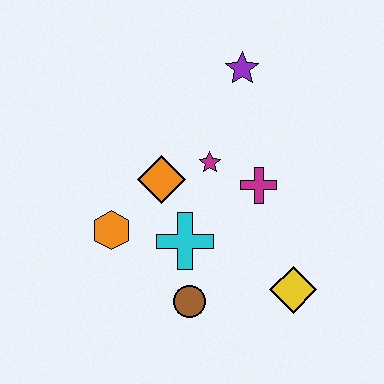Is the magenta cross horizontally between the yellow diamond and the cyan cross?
Yes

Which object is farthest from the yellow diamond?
The purple star is farthest from the yellow diamond.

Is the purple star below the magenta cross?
No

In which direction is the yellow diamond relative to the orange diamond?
The yellow diamond is to the right of the orange diamond.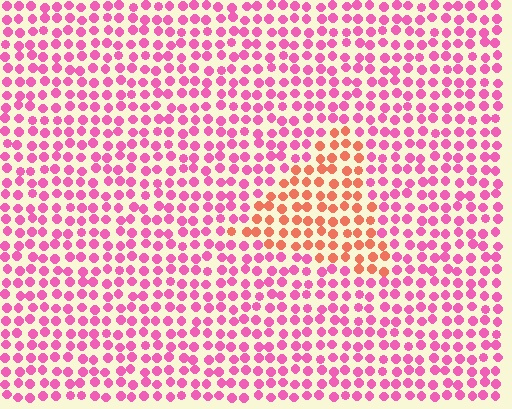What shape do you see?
I see a triangle.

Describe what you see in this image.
The image is filled with small pink elements in a uniform arrangement. A triangle-shaped region is visible where the elements are tinted to a slightly different hue, forming a subtle color boundary.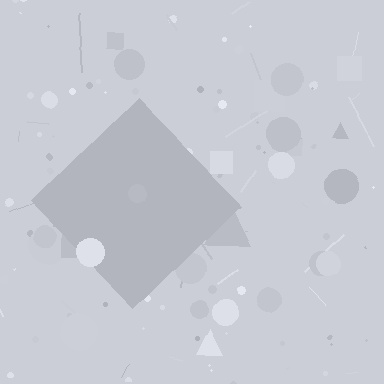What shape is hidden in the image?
A diamond is hidden in the image.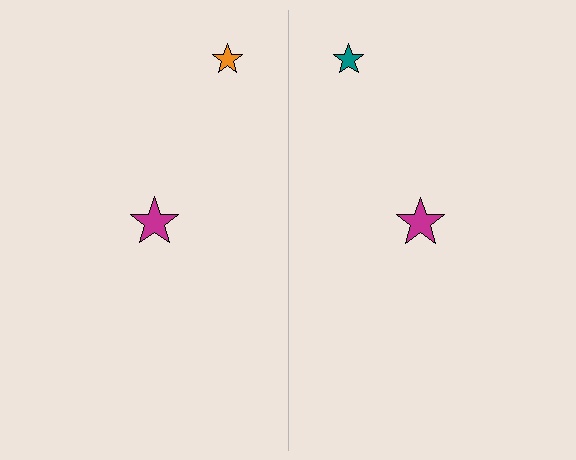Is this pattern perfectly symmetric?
No, the pattern is not perfectly symmetric. The teal star on the right side breaks the symmetry — its mirror counterpart is orange.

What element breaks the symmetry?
The teal star on the right side breaks the symmetry — its mirror counterpart is orange.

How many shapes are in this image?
There are 4 shapes in this image.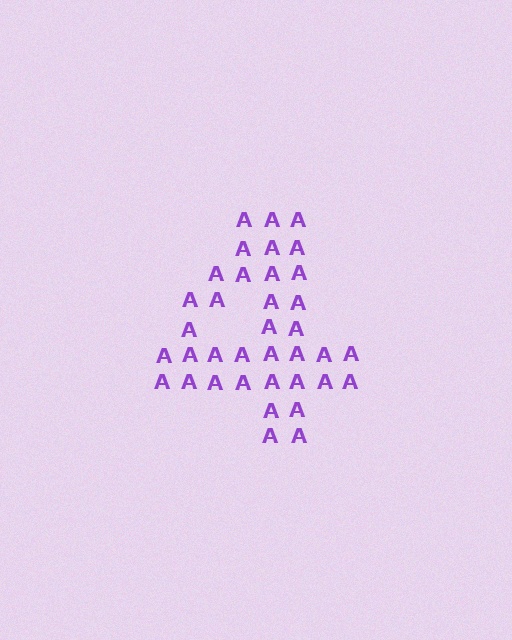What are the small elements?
The small elements are letter A's.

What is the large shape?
The large shape is the digit 4.